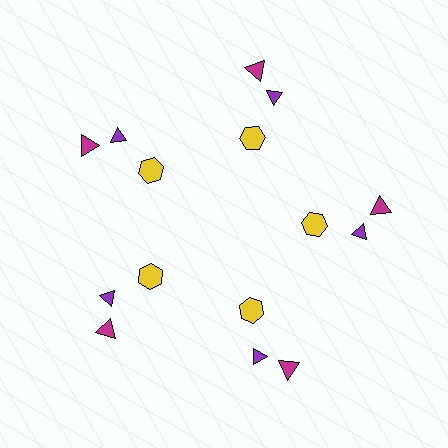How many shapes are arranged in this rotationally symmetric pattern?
There are 15 shapes, arranged in 5 groups of 3.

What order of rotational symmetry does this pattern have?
This pattern has 5-fold rotational symmetry.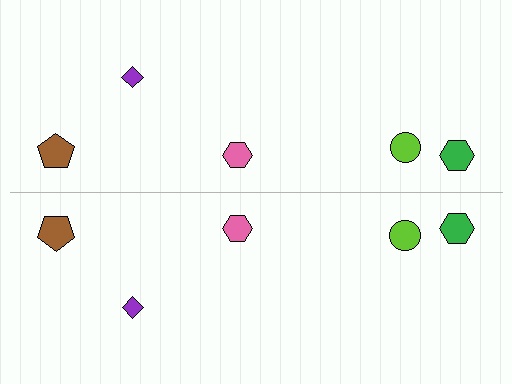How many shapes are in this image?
There are 10 shapes in this image.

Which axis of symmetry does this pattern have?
The pattern has a horizontal axis of symmetry running through the center of the image.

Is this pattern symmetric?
Yes, this pattern has bilateral (reflection) symmetry.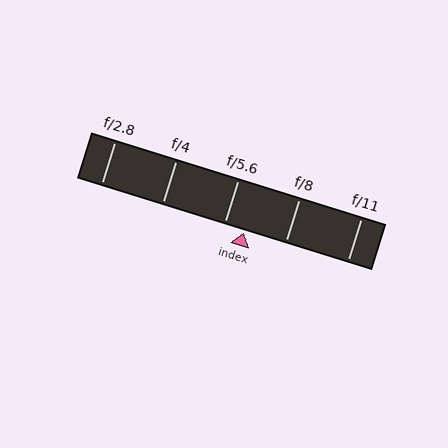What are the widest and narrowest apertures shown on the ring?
The widest aperture shown is f/2.8 and the narrowest is f/11.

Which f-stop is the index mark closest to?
The index mark is closest to f/5.6.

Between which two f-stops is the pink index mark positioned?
The index mark is between f/5.6 and f/8.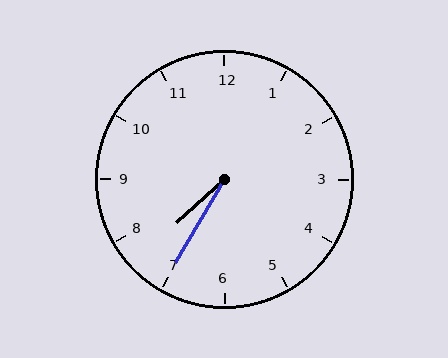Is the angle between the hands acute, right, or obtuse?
It is acute.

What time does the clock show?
7:35.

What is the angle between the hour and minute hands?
Approximately 18 degrees.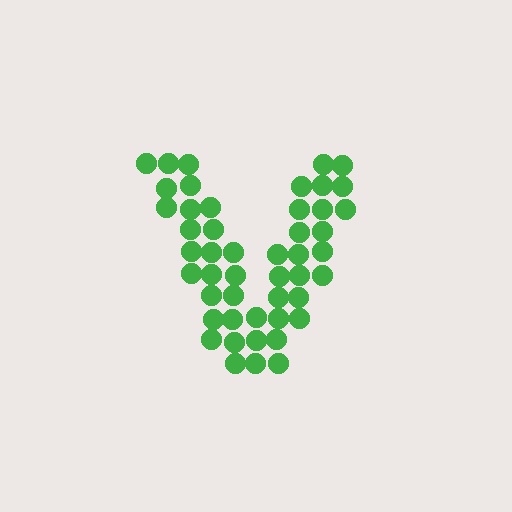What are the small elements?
The small elements are circles.